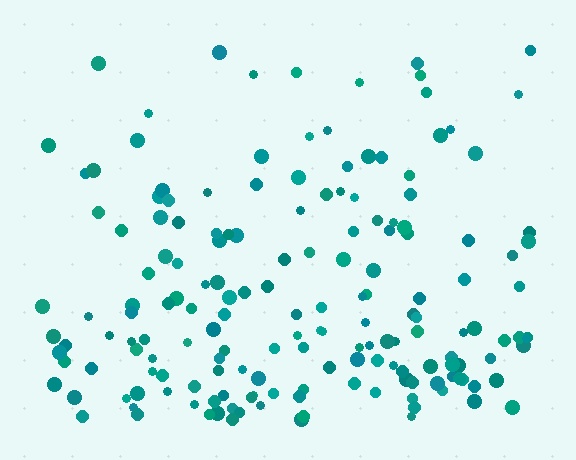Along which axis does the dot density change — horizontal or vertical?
Vertical.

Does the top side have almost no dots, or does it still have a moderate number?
Still a moderate number, just noticeably fewer than the bottom.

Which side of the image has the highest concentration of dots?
The bottom.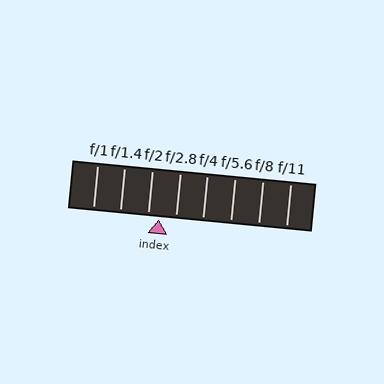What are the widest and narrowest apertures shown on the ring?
The widest aperture shown is f/1 and the narrowest is f/11.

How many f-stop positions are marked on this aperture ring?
There are 8 f-stop positions marked.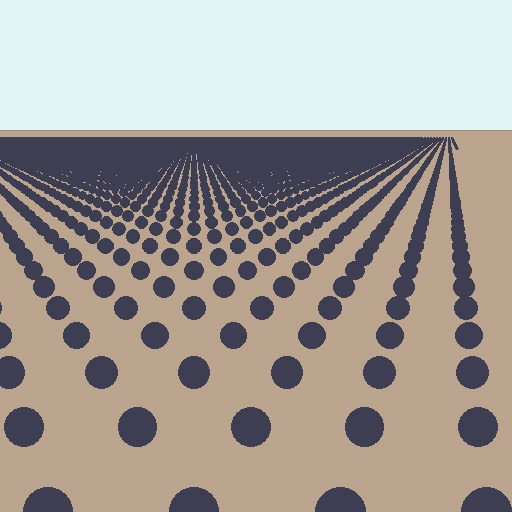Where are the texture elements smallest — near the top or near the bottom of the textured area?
Near the top.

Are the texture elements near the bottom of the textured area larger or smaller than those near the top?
Larger. Near the bottom, elements are closer to the viewer and appear at a bigger on-screen size.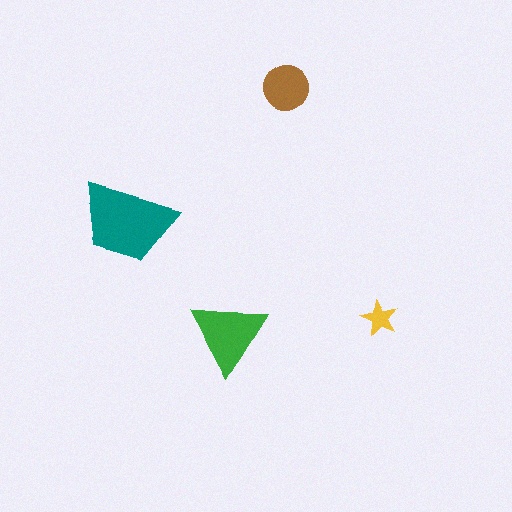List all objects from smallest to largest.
The yellow star, the brown circle, the green triangle, the teal trapezoid.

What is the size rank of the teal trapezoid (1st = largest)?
1st.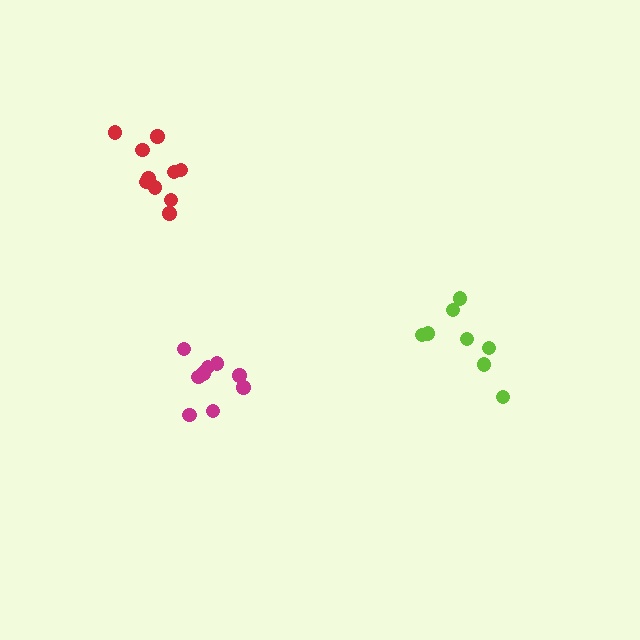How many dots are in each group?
Group 1: 8 dots, Group 2: 10 dots, Group 3: 10 dots (28 total).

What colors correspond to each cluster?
The clusters are colored: lime, magenta, red.